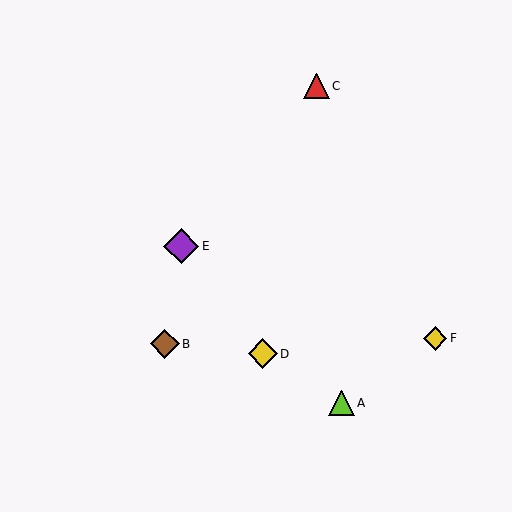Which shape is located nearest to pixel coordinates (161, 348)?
The brown diamond (labeled B) at (165, 344) is nearest to that location.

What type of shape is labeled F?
Shape F is a yellow diamond.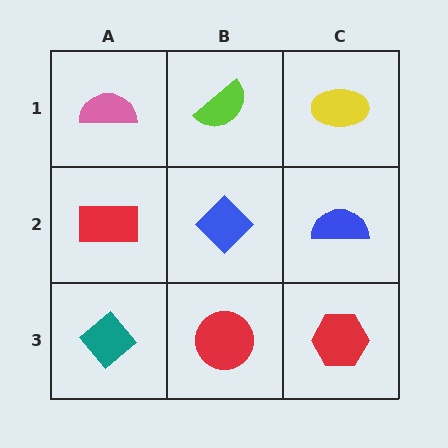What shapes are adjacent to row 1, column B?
A blue diamond (row 2, column B), a pink semicircle (row 1, column A), a yellow ellipse (row 1, column C).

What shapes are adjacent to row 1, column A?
A red rectangle (row 2, column A), a lime semicircle (row 1, column B).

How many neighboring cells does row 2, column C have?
3.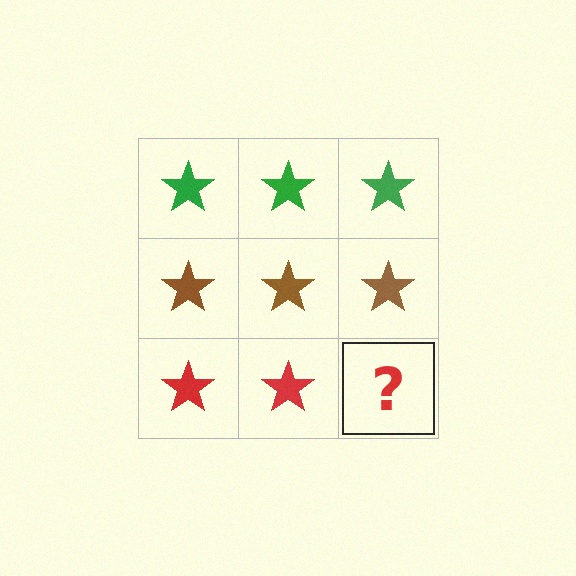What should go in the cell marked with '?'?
The missing cell should contain a red star.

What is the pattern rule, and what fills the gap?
The rule is that each row has a consistent color. The gap should be filled with a red star.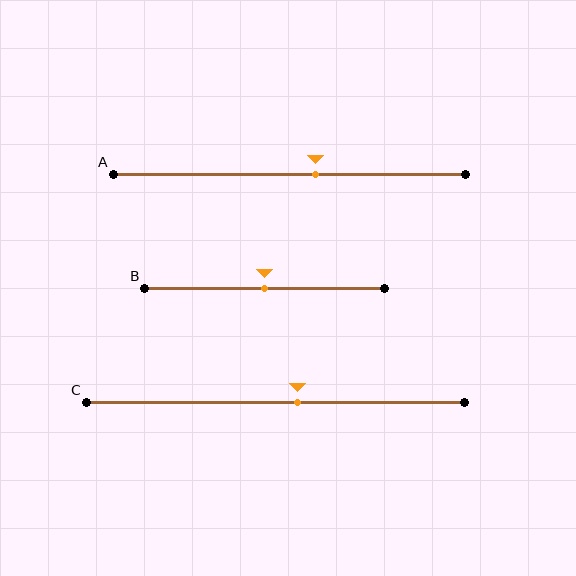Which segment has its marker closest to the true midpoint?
Segment B has its marker closest to the true midpoint.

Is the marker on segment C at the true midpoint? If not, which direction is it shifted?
No, the marker on segment C is shifted to the right by about 6% of the segment length.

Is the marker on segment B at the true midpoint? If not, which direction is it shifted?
Yes, the marker on segment B is at the true midpoint.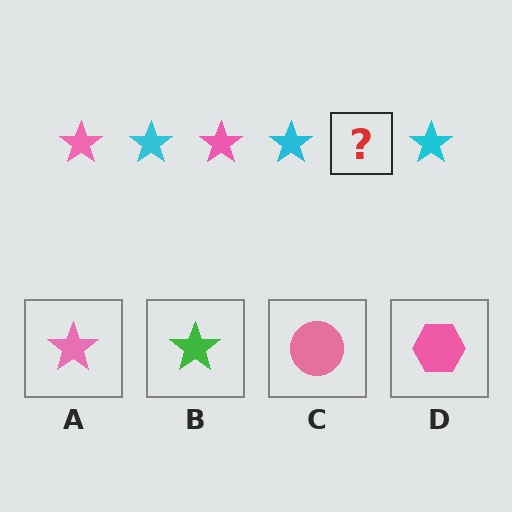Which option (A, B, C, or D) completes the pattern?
A.